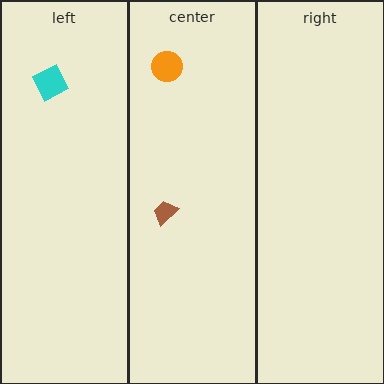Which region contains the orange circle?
The center region.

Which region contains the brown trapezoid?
The center region.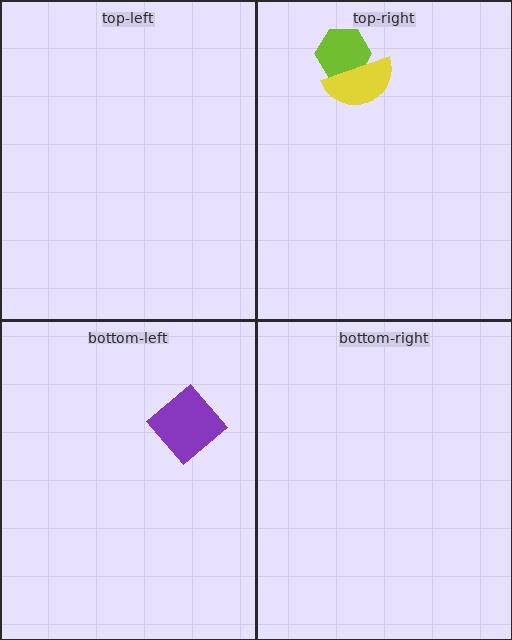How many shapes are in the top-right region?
2.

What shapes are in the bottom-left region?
The purple diamond.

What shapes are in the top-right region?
The lime hexagon, the yellow semicircle.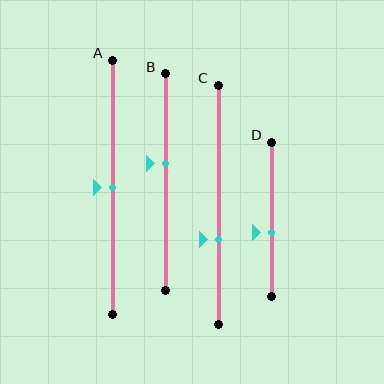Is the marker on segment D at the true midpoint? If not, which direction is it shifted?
No, the marker on segment D is shifted downward by about 8% of the segment length.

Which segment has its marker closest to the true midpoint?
Segment A has its marker closest to the true midpoint.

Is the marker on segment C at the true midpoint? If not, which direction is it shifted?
No, the marker on segment C is shifted downward by about 15% of the segment length.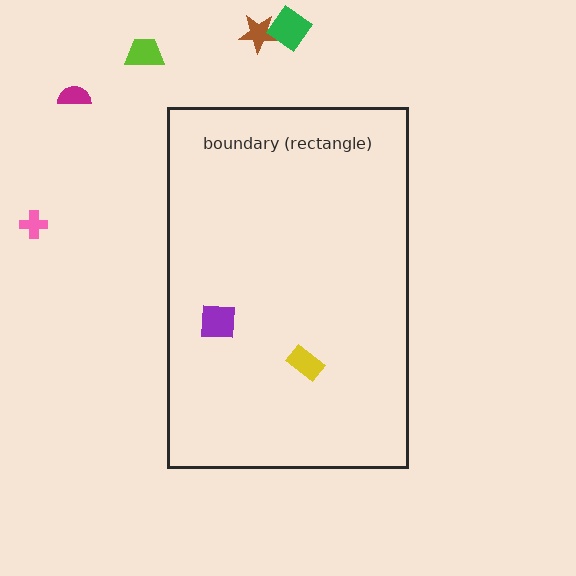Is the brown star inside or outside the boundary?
Outside.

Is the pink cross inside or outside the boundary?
Outside.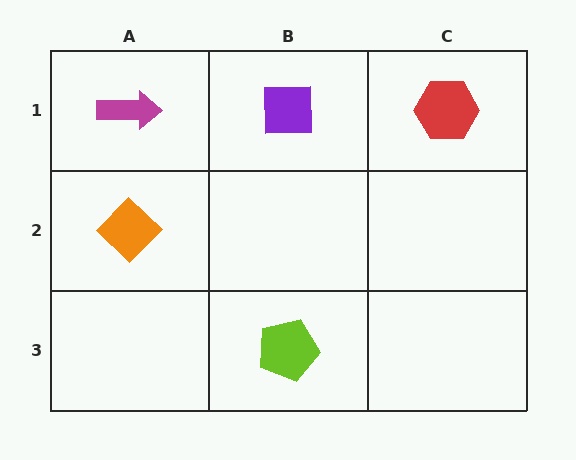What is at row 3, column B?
A lime pentagon.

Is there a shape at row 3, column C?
No, that cell is empty.